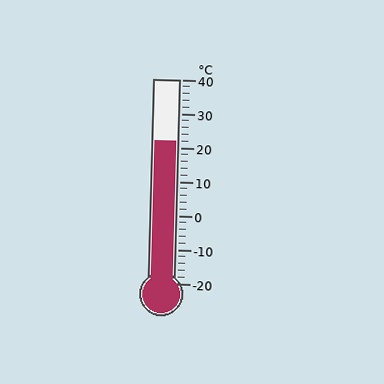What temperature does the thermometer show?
The thermometer shows approximately 22°C.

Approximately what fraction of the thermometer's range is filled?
The thermometer is filled to approximately 70% of its range.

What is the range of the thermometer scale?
The thermometer scale ranges from -20°C to 40°C.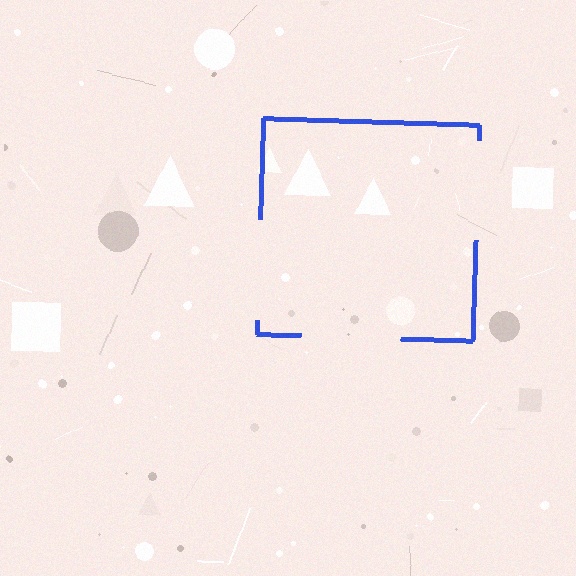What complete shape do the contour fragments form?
The contour fragments form a square.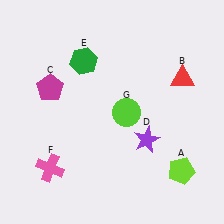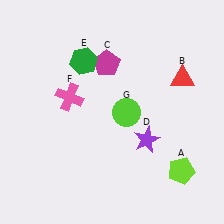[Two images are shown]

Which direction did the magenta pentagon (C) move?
The magenta pentagon (C) moved right.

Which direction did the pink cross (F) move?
The pink cross (F) moved up.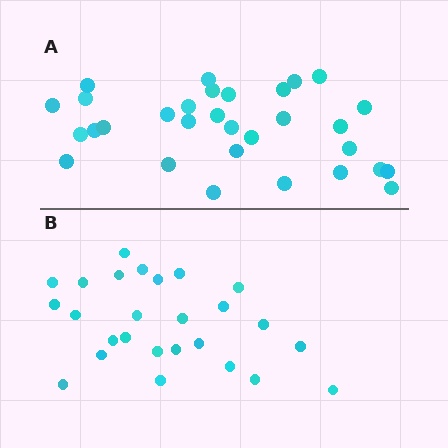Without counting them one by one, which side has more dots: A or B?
Region A (the top region) has more dots.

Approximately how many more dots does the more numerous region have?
Region A has about 5 more dots than region B.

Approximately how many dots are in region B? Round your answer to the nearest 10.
About 30 dots. (The exact count is 26, which rounds to 30.)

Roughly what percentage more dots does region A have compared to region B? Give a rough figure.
About 20% more.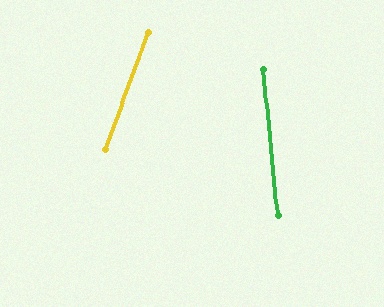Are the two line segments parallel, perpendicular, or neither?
Neither parallel nor perpendicular — they differ by about 26°.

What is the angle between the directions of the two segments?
Approximately 26 degrees.